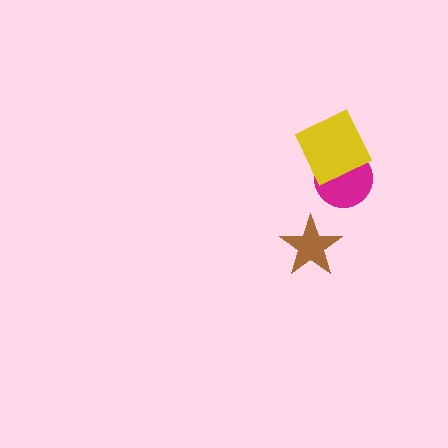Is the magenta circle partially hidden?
Yes, it is partially covered by another shape.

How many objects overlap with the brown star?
0 objects overlap with the brown star.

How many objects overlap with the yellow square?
1 object overlaps with the yellow square.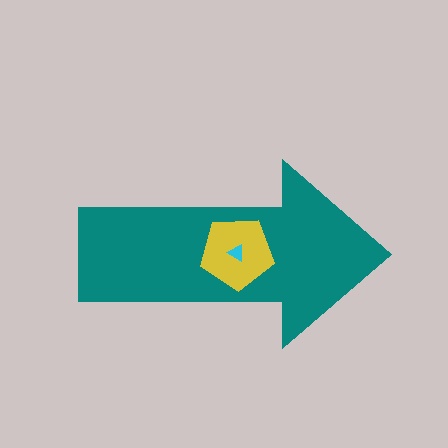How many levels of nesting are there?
3.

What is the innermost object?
The cyan triangle.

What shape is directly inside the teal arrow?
The yellow pentagon.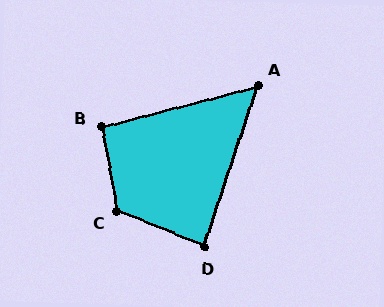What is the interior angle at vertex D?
Approximately 86 degrees (approximately right).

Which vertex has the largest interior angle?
C, at approximately 123 degrees.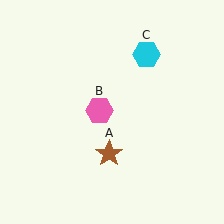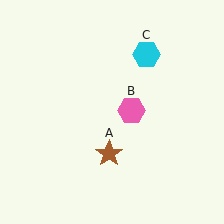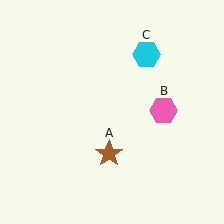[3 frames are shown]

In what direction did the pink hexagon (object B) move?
The pink hexagon (object B) moved right.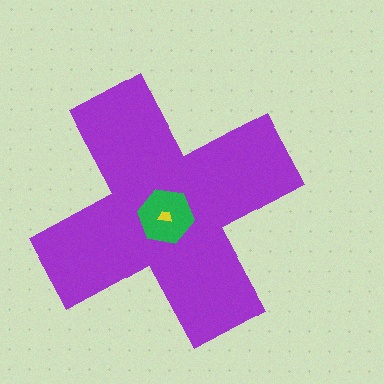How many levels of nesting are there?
3.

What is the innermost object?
The yellow trapezoid.